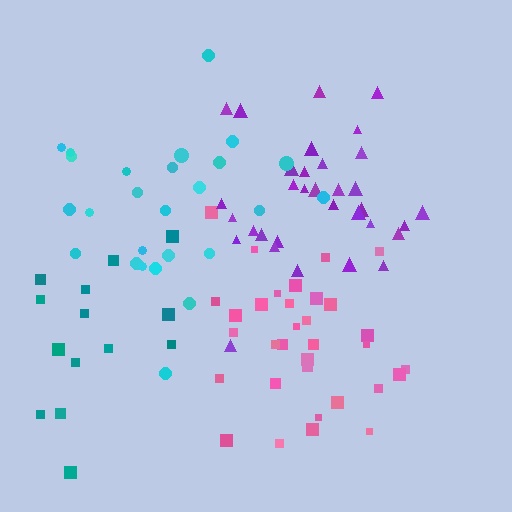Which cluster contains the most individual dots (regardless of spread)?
Pink (33).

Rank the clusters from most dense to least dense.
pink, purple, cyan, teal.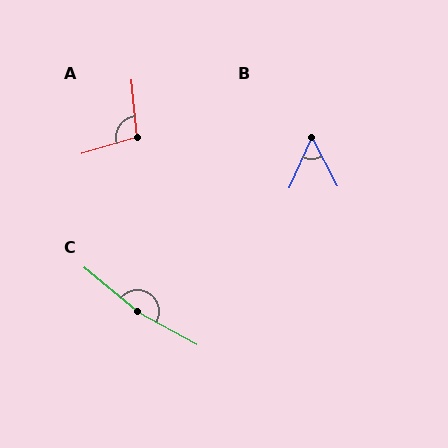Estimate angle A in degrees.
Approximately 101 degrees.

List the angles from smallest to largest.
B (52°), A (101°), C (169°).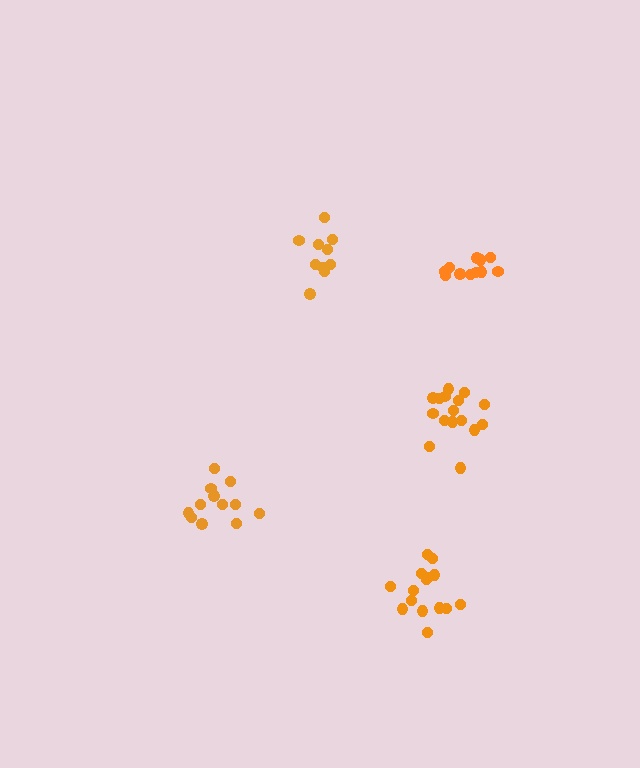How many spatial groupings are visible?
There are 5 spatial groupings.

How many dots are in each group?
Group 1: 12 dots, Group 2: 15 dots, Group 3: 10 dots, Group 4: 16 dots, Group 5: 11 dots (64 total).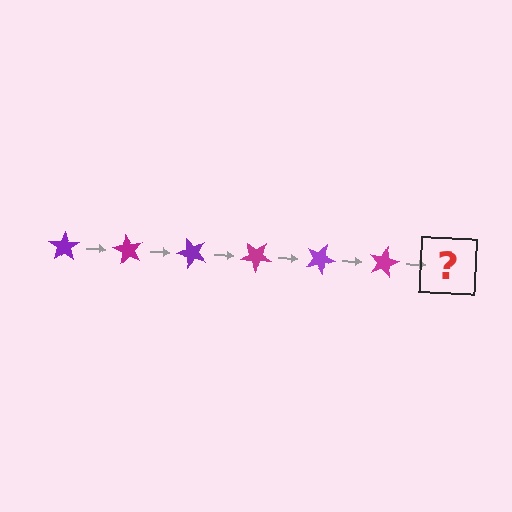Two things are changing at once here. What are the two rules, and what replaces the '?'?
The two rules are that it rotates 60 degrees each step and the color cycles through purple and magenta. The '?' should be a purple star, rotated 360 degrees from the start.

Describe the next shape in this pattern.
It should be a purple star, rotated 360 degrees from the start.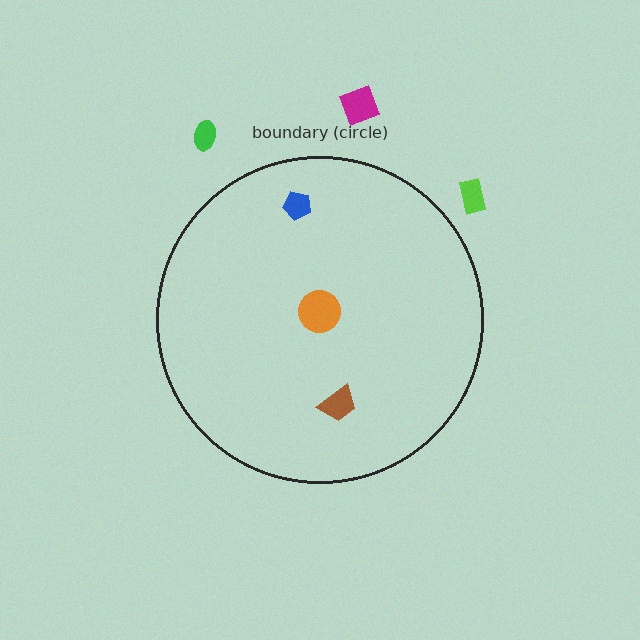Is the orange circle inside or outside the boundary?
Inside.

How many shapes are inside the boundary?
3 inside, 3 outside.